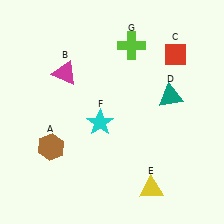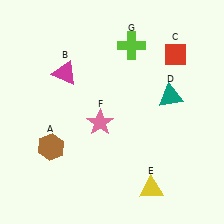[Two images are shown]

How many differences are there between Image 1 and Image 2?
There is 1 difference between the two images.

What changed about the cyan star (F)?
In Image 1, F is cyan. In Image 2, it changed to pink.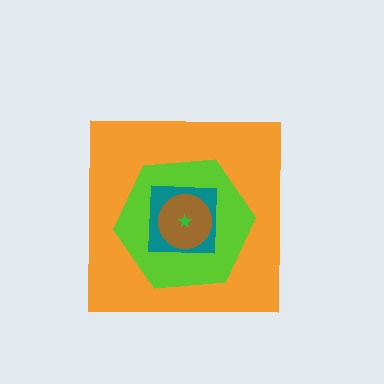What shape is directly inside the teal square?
The brown circle.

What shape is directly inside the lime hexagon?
The teal square.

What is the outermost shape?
The orange square.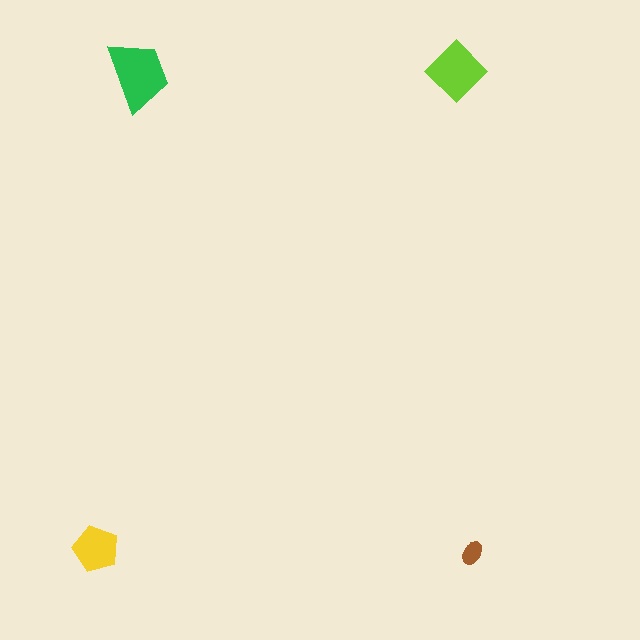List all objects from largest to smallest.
The green trapezoid, the lime diamond, the yellow pentagon, the brown ellipse.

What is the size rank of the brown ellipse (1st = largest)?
4th.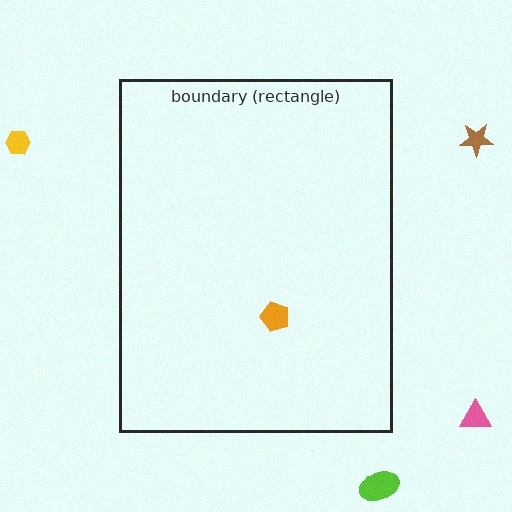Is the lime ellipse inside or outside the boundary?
Outside.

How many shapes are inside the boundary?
1 inside, 4 outside.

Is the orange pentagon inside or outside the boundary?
Inside.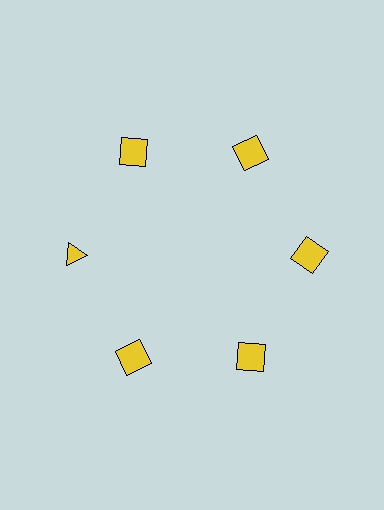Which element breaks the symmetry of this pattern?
The yellow triangle at roughly the 9 o'clock position breaks the symmetry. All other shapes are yellow squares.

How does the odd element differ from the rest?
It has a different shape: triangle instead of square.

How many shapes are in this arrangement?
There are 6 shapes arranged in a ring pattern.